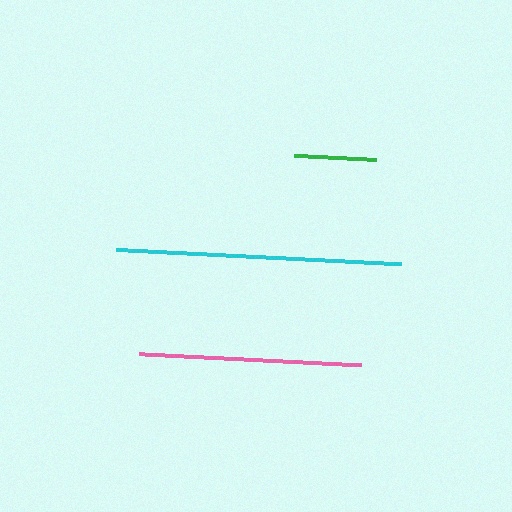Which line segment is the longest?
The cyan line is the longest at approximately 285 pixels.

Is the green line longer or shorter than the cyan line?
The cyan line is longer than the green line.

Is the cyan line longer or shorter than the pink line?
The cyan line is longer than the pink line.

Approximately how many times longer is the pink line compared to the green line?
The pink line is approximately 2.7 times the length of the green line.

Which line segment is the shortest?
The green line is the shortest at approximately 82 pixels.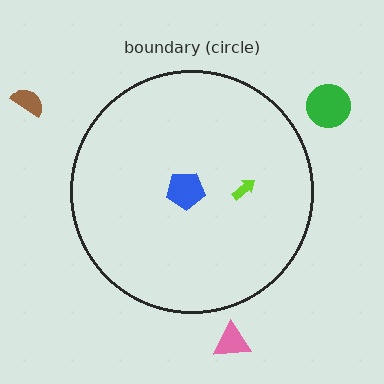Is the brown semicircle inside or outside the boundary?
Outside.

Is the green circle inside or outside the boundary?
Outside.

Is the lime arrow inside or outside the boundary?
Inside.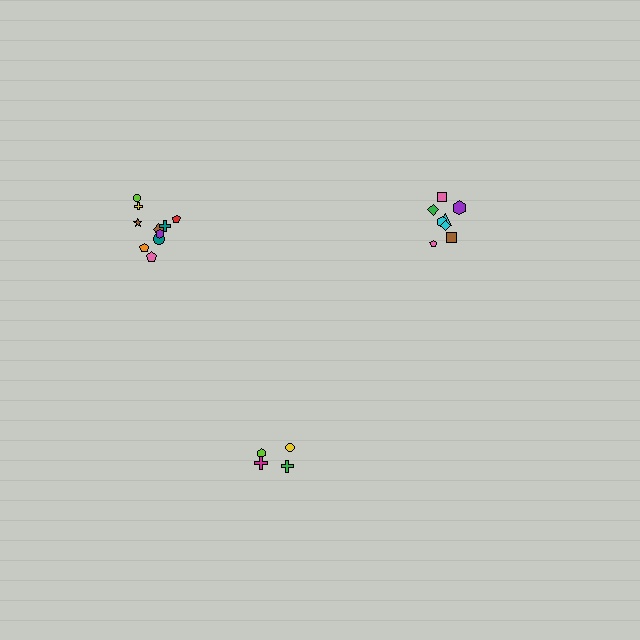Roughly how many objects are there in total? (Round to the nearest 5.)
Roughly 20 objects in total.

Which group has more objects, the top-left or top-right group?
The top-left group.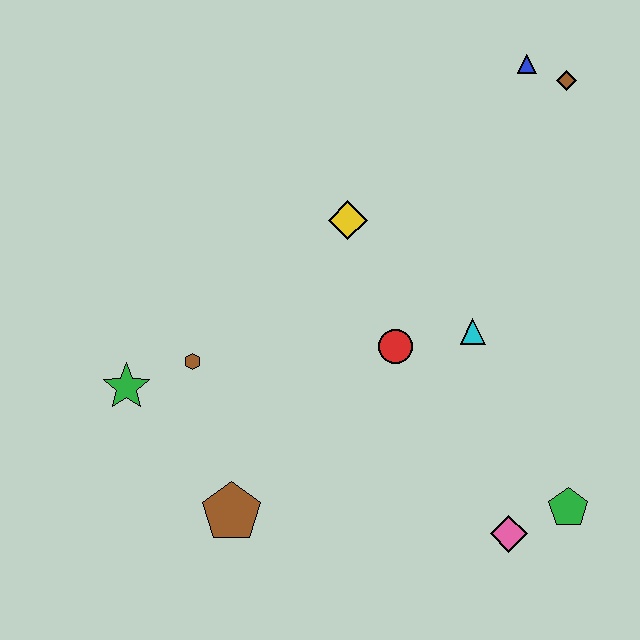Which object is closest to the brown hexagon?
The green star is closest to the brown hexagon.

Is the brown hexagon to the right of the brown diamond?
No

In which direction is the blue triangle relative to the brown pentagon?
The blue triangle is above the brown pentagon.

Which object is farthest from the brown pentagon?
The brown diamond is farthest from the brown pentagon.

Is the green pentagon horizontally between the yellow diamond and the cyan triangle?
No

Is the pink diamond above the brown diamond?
No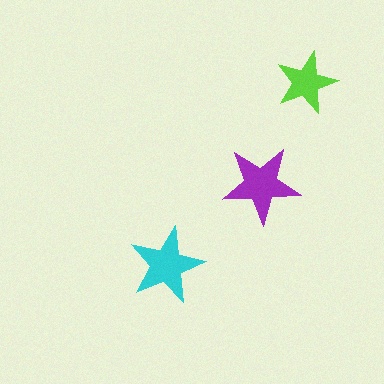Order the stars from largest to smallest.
the purple one, the cyan one, the lime one.